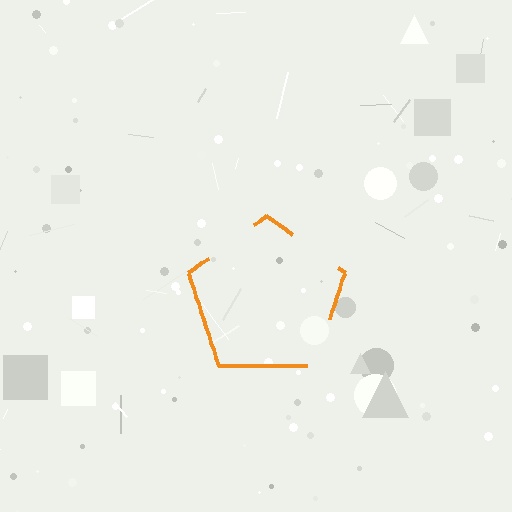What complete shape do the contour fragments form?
The contour fragments form a pentagon.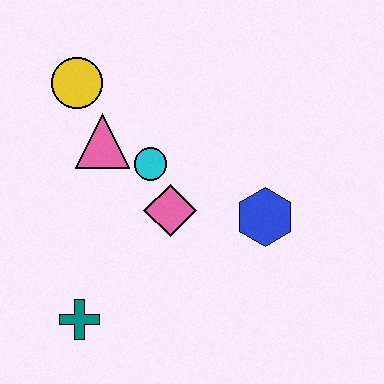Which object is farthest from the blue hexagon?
The yellow circle is farthest from the blue hexagon.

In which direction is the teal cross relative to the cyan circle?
The teal cross is below the cyan circle.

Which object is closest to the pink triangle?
The cyan circle is closest to the pink triangle.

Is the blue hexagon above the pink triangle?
No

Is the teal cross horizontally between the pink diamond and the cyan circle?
No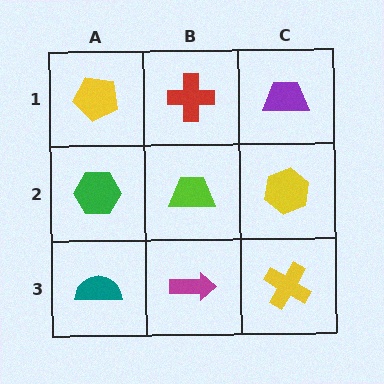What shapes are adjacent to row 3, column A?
A green hexagon (row 2, column A), a magenta arrow (row 3, column B).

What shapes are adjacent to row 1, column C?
A yellow hexagon (row 2, column C), a red cross (row 1, column B).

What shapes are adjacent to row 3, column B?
A lime trapezoid (row 2, column B), a teal semicircle (row 3, column A), a yellow cross (row 3, column C).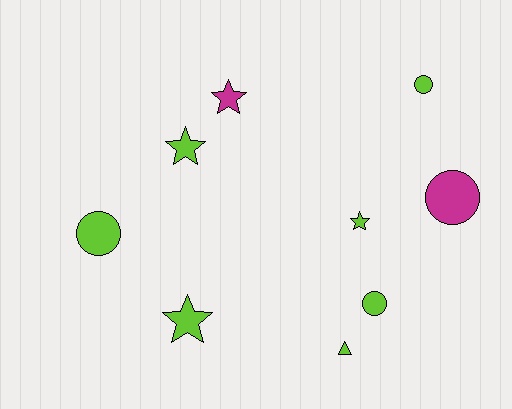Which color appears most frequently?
Lime, with 7 objects.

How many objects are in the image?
There are 9 objects.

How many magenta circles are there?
There is 1 magenta circle.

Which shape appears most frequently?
Circle, with 4 objects.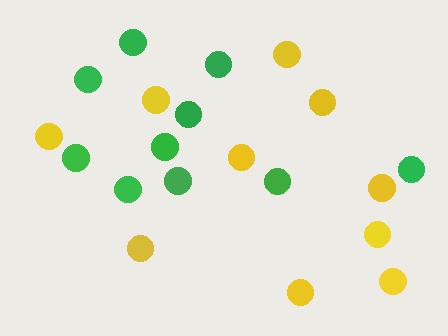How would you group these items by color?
There are 2 groups: one group of yellow circles (10) and one group of green circles (10).